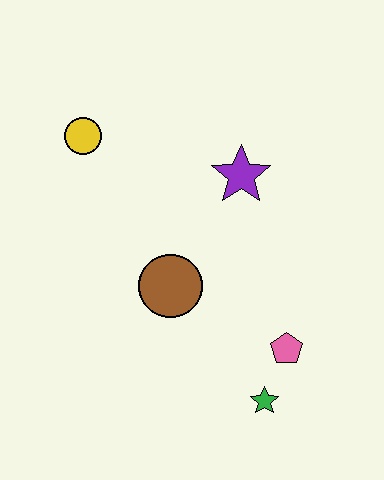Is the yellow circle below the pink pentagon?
No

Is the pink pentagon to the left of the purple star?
No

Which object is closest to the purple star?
The brown circle is closest to the purple star.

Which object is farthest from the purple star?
The green star is farthest from the purple star.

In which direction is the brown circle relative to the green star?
The brown circle is above the green star.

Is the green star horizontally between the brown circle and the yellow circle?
No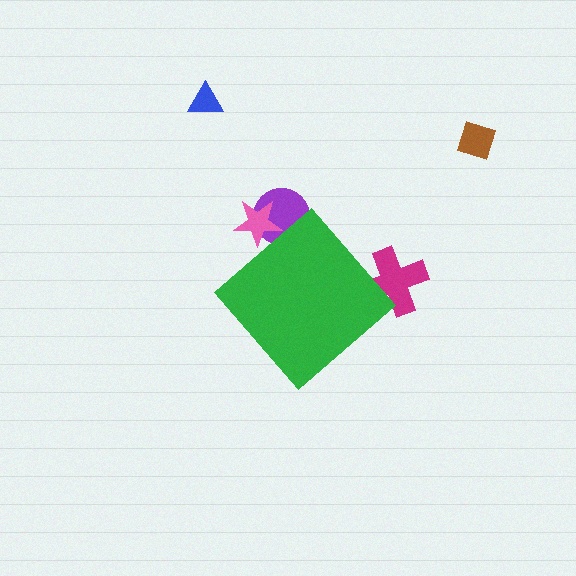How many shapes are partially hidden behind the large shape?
3 shapes are partially hidden.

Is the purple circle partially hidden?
Yes, the purple circle is partially hidden behind the green diamond.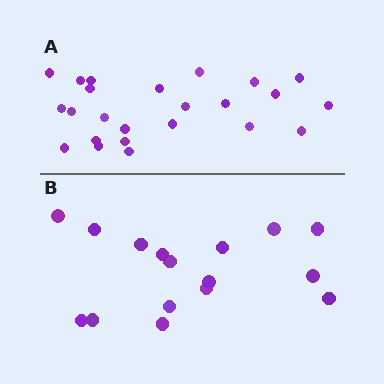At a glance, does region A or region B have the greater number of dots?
Region A (the top region) has more dots.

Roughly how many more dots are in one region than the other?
Region A has roughly 8 or so more dots than region B.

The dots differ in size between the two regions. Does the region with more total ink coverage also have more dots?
No. Region B has more total ink coverage because its dots are larger, but region A actually contains more individual dots. Total area can be misleading — the number of items is what matters here.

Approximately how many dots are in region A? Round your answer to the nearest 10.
About 20 dots. (The exact count is 24, which rounds to 20.)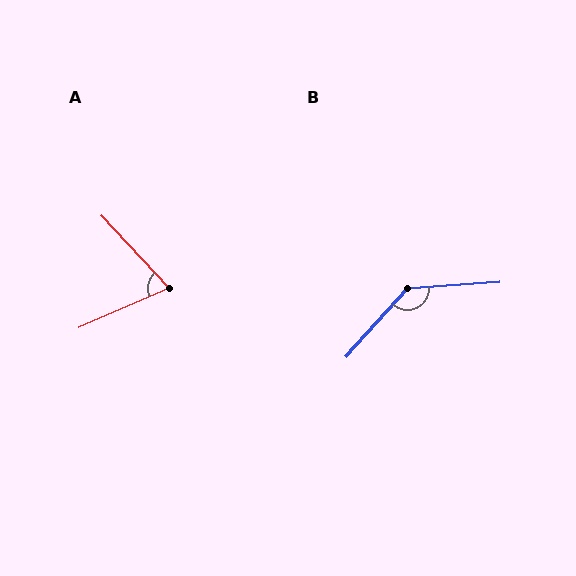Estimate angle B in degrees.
Approximately 136 degrees.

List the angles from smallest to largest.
A (70°), B (136°).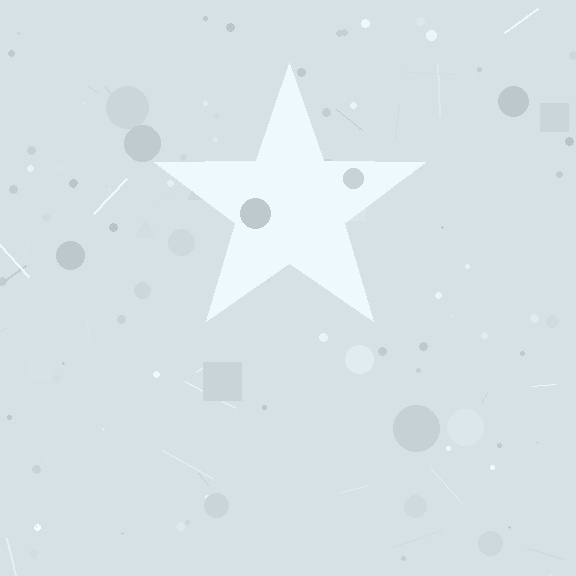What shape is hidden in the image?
A star is hidden in the image.